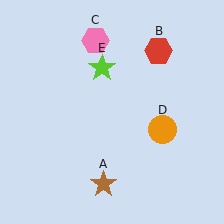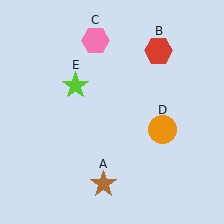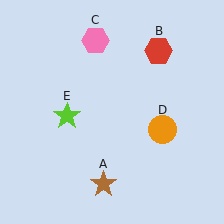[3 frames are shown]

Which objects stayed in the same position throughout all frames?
Brown star (object A) and red hexagon (object B) and pink hexagon (object C) and orange circle (object D) remained stationary.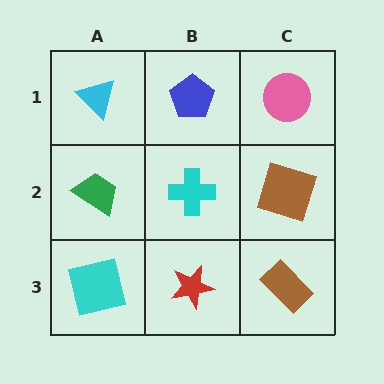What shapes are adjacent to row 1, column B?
A cyan cross (row 2, column B), a cyan triangle (row 1, column A), a pink circle (row 1, column C).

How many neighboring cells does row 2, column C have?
3.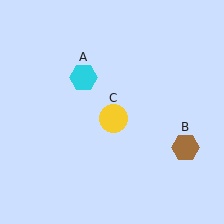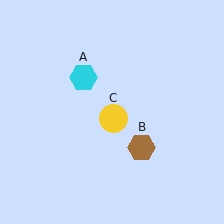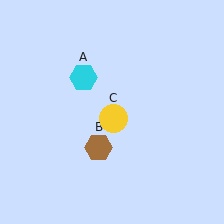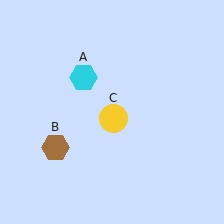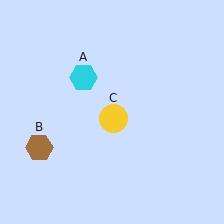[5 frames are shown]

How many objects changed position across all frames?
1 object changed position: brown hexagon (object B).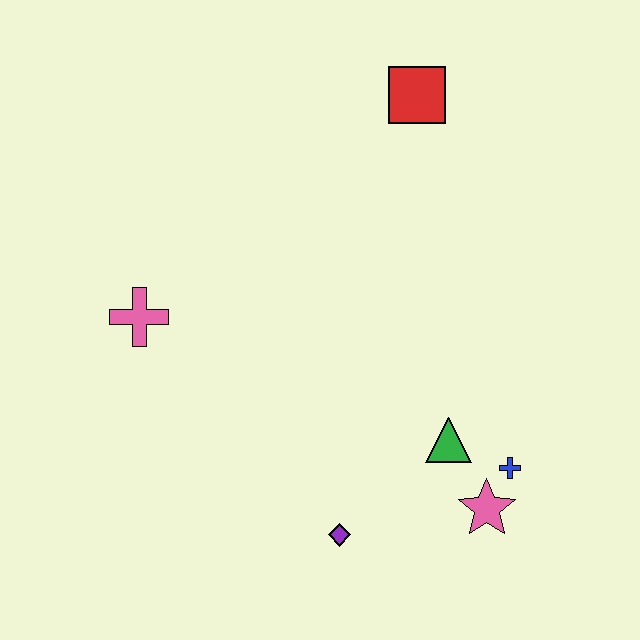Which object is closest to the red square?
The green triangle is closest to the red square.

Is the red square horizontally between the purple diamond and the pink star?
Yes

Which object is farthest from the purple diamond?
The red square is farthest from the purple diamond.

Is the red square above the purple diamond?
Yes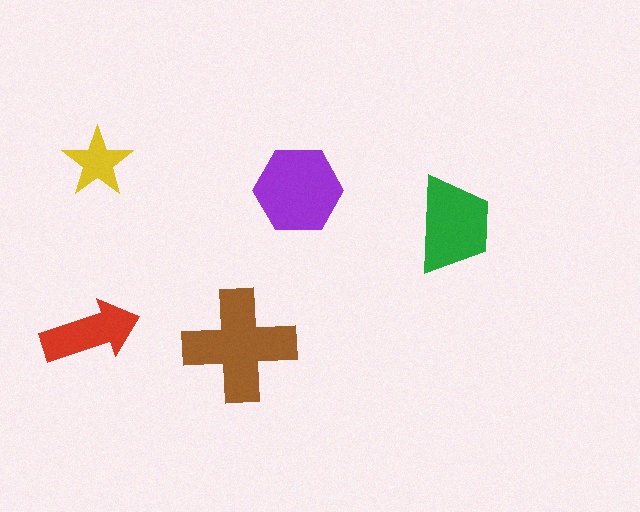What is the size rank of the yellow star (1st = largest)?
5th.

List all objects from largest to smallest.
The brown cross, the purple hexagon, the green trapezoid, the red arrow, the yellow star.